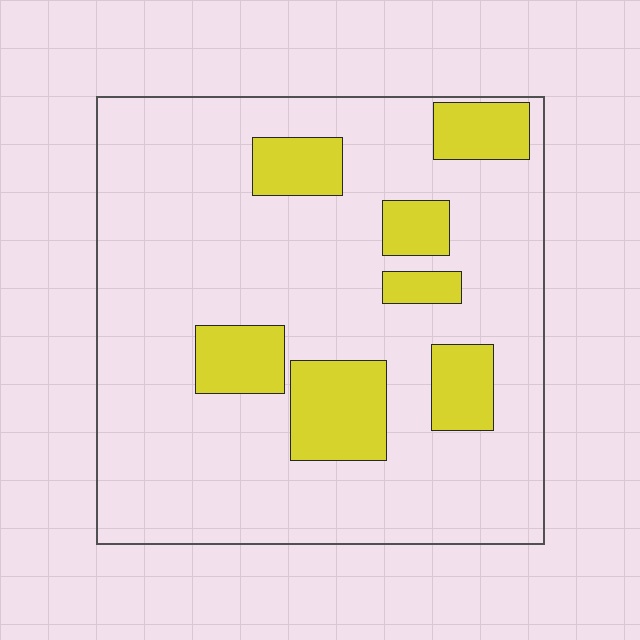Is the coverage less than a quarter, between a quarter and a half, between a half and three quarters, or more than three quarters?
Less than a quarter.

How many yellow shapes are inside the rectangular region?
7.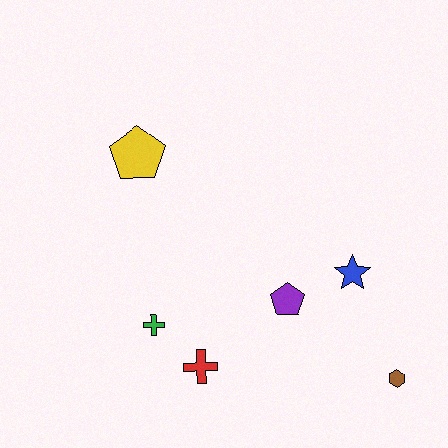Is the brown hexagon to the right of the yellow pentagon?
Yes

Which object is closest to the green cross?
The red cross is closest to the green cross.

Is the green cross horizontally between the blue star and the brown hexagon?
No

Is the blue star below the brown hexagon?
No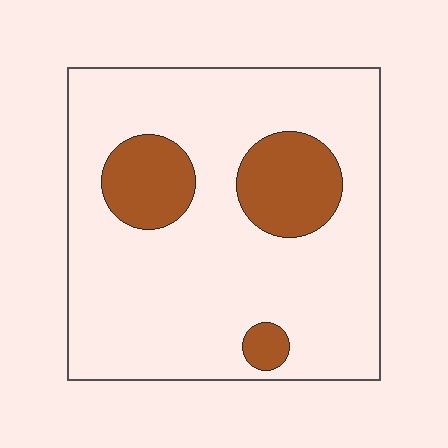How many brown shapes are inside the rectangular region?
3.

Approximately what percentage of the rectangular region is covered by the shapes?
Approximately 20%.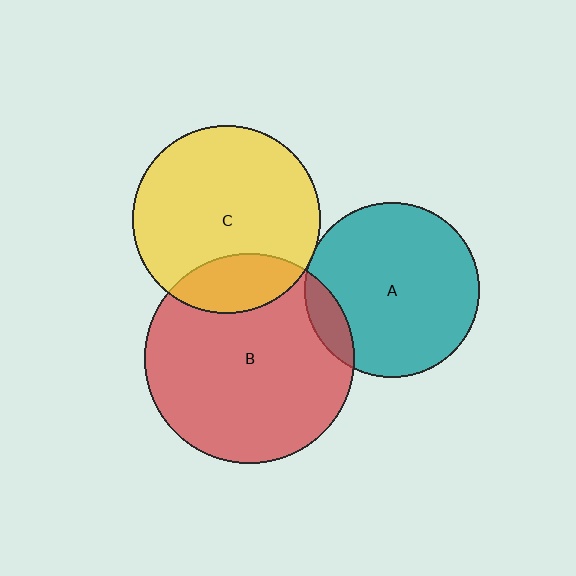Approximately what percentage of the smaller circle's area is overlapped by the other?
Approximately 10%.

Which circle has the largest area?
Circle B (red).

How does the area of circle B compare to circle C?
Approximately 1.2 times.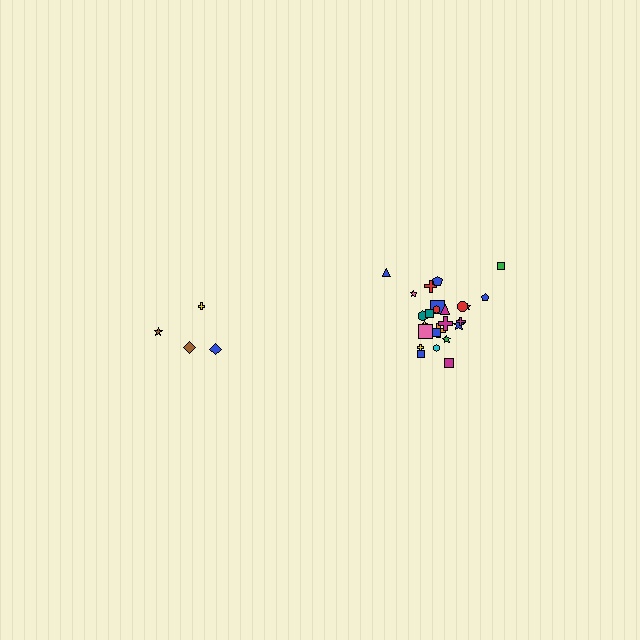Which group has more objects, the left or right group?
The right group.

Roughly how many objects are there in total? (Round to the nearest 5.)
Roughly 30 objects in total.